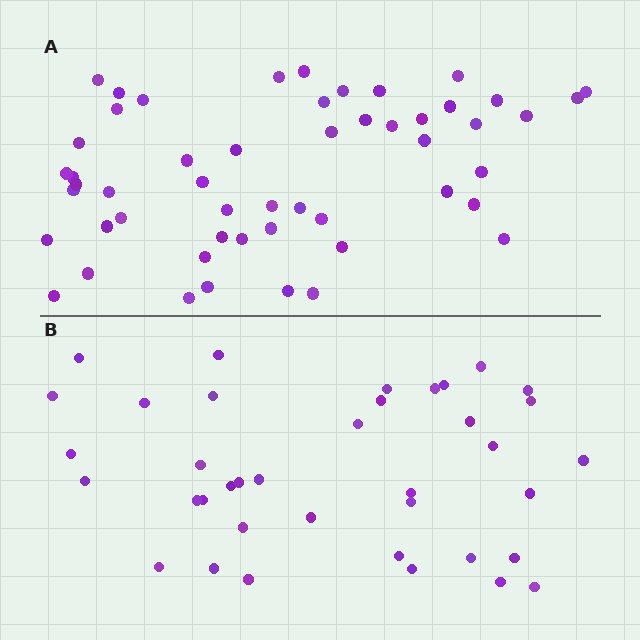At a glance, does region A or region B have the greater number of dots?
Region A (the top region) has more dots.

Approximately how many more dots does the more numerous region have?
Region A has approximately 15 more dots than region B.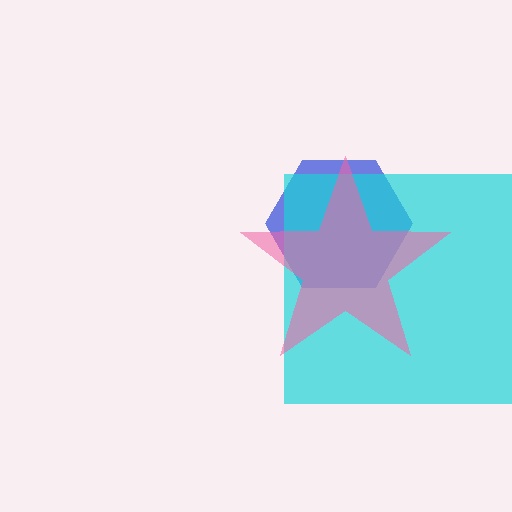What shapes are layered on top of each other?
The layered shapes are: a blue hexagon, a cyan square, a pink star.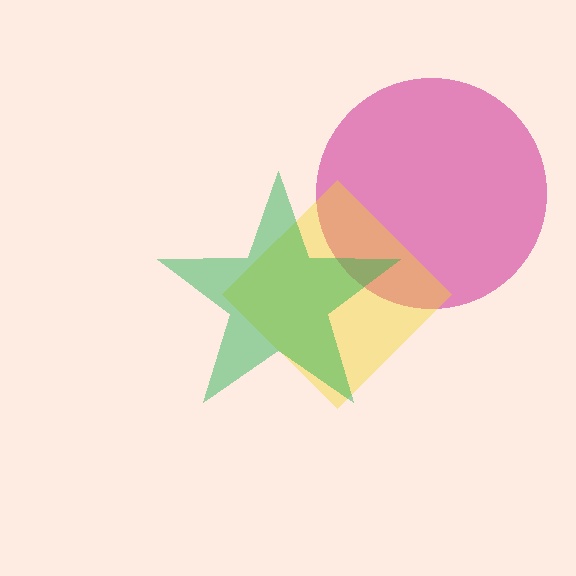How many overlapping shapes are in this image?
There are 3 overlapping shapes in the image.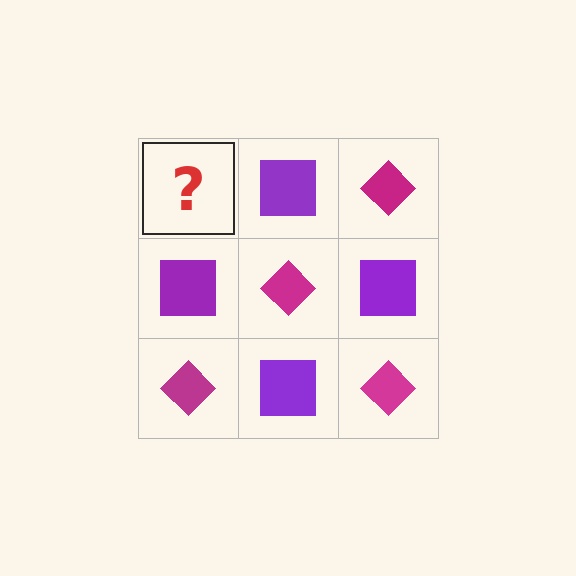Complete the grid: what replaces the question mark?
The question mark should be replaced with a magenta diamond.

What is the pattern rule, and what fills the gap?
The rule is that it alternates magenta diamond and purple square in a checkerboard pattern. The gap should be filled with a magenta diamond.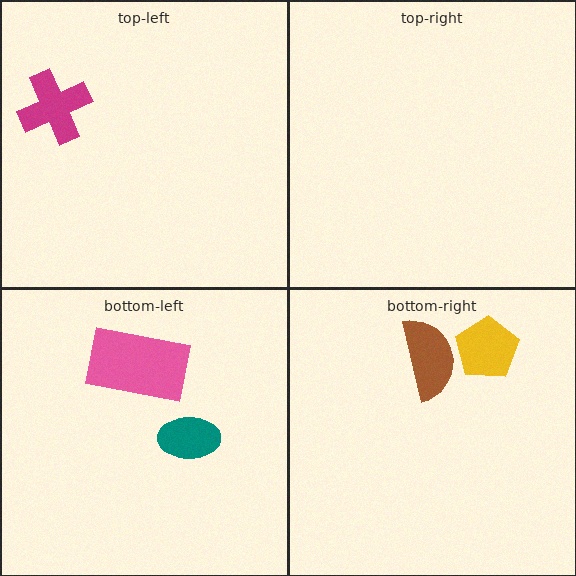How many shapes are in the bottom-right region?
2.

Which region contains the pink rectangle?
The bottom-left region.